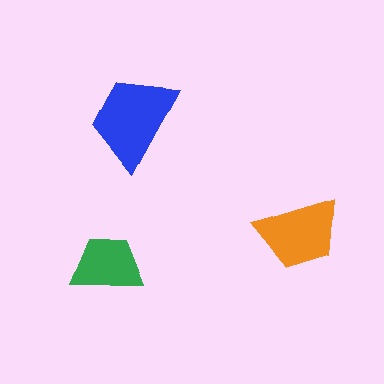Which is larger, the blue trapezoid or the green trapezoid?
The blue one.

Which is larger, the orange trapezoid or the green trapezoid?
The orange one.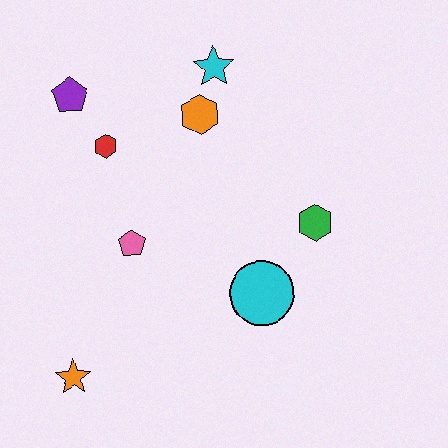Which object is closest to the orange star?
The pink pentagon is closest to the orange star.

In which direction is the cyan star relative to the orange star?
The cyan star is above the orange star.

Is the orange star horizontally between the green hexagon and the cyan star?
No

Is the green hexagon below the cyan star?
Yes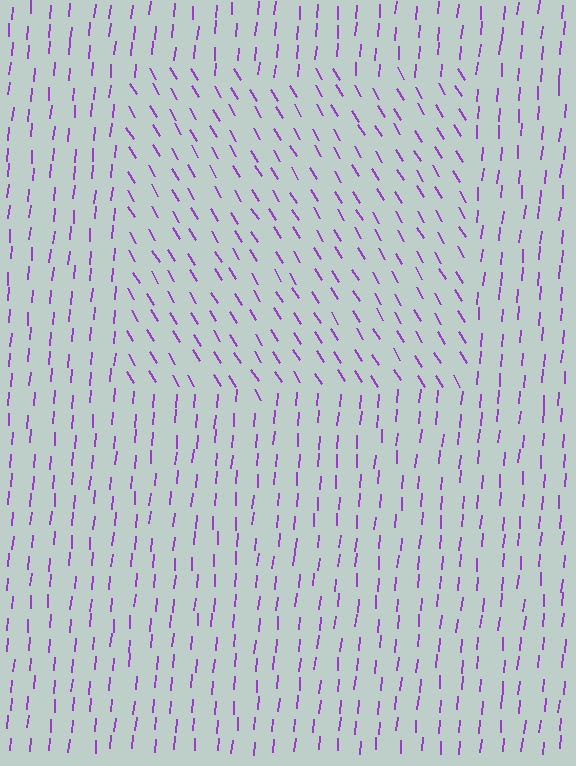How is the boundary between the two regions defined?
The boundary is defined purely by a change in line orientation (approximately 36 degrees difference). All lines are the same color and thickness.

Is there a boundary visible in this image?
Yes, there is a texture boundary formed by a change in line orientation.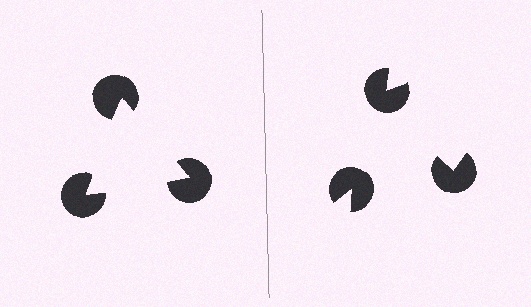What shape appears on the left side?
An illusory triangle.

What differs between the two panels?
The pac-man discs are positioned identically on both sides; only the wedge orientations differ. On the left they align to a triangle; on the right they are misaligned.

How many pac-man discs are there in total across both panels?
6 — 3 on each side.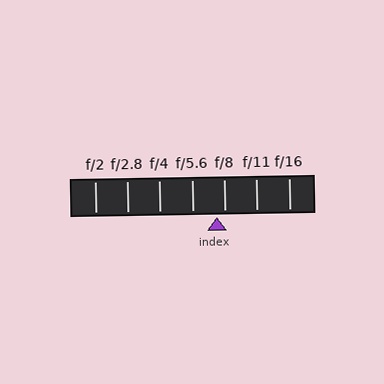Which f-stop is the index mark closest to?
The index mark is closest to f/8.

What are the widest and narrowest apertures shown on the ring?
The widest aperture shown is f/2 and the narrowest is f/16.